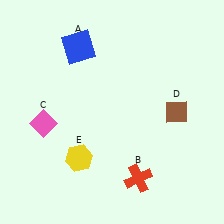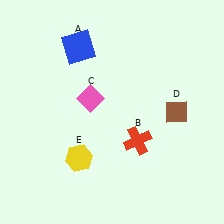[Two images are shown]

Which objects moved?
The objects that moved are: the red cross (B), the pink diamond (C).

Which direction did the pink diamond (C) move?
The pink diamond (C) moved right.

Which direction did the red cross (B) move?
The red cross (B) moved up.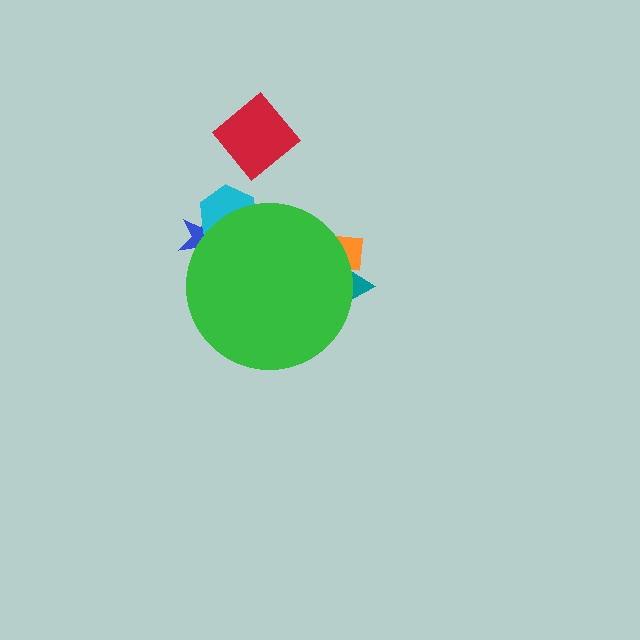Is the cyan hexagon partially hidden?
Yes, the cyan hexagon is partially hidden behind the green circle.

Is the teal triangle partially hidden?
Yes, the teal triangle is partially hidden behind the green circle.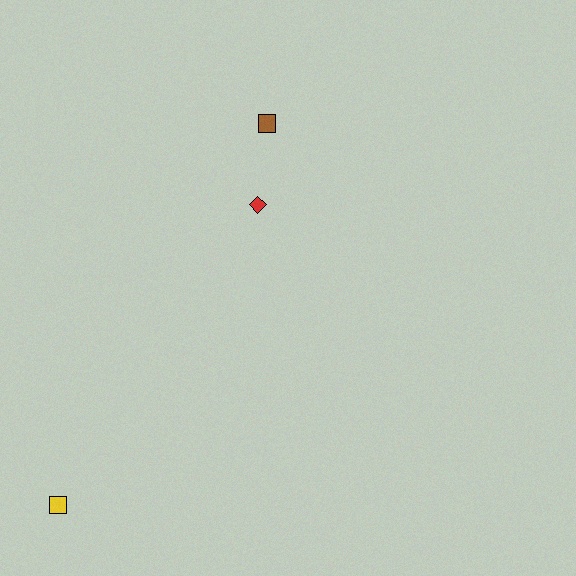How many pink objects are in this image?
There are no pink objects.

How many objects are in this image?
There are 3 objects.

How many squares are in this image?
There are 2 squares.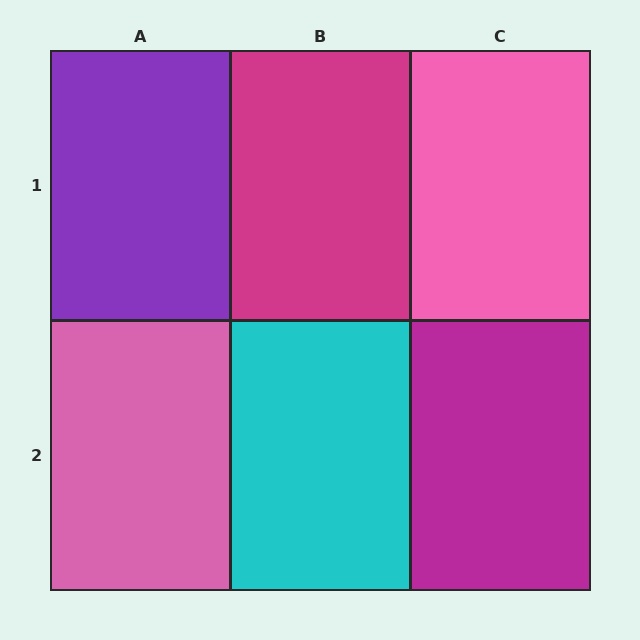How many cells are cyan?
1 cell is cyan.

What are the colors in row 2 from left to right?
Pink, cyan, magenta.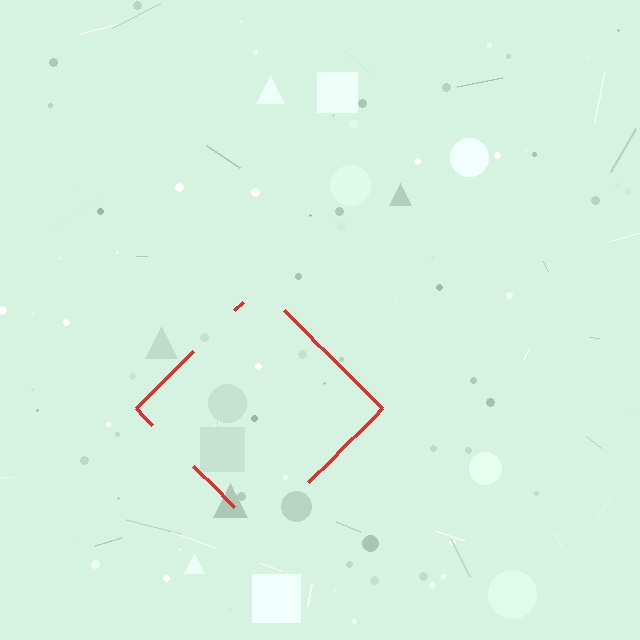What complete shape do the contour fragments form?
The contour fragments form a diamond.